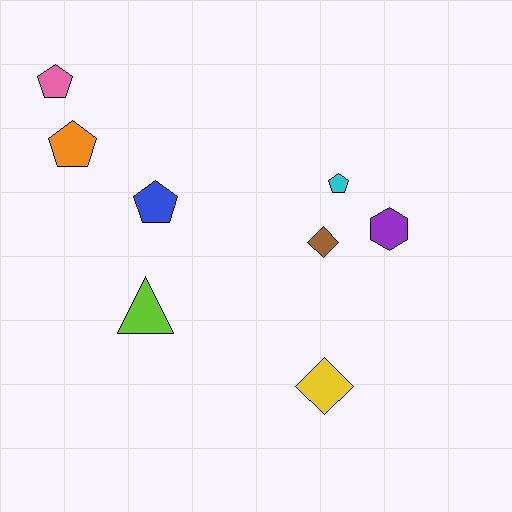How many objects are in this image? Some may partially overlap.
There are 8 objects.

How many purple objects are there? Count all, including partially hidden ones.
There is 1 purple object.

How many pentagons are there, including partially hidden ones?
There are 4 pentagons.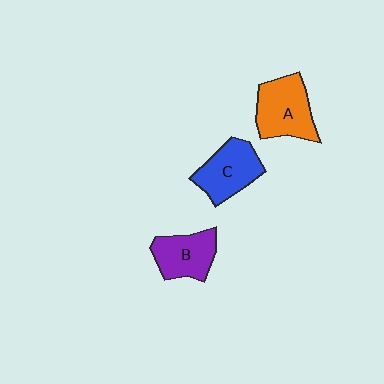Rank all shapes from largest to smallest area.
From largest to smallest: A (orange), C (blue), B (purple).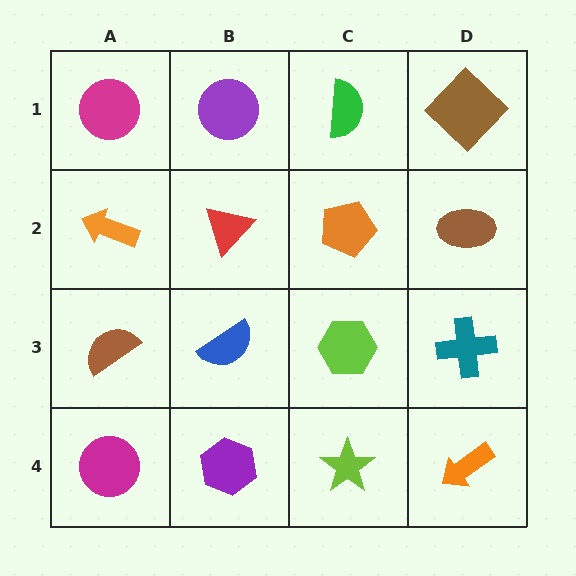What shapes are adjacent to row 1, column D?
A brown ellipse (row 2, column D), a green semicircle (row 1, column C).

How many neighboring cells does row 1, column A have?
2.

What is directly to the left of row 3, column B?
A brown semicircle.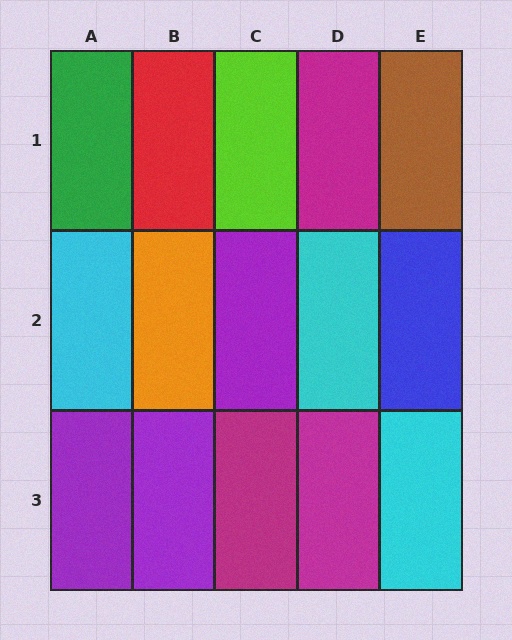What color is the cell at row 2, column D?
Cyan.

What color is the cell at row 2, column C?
Purple.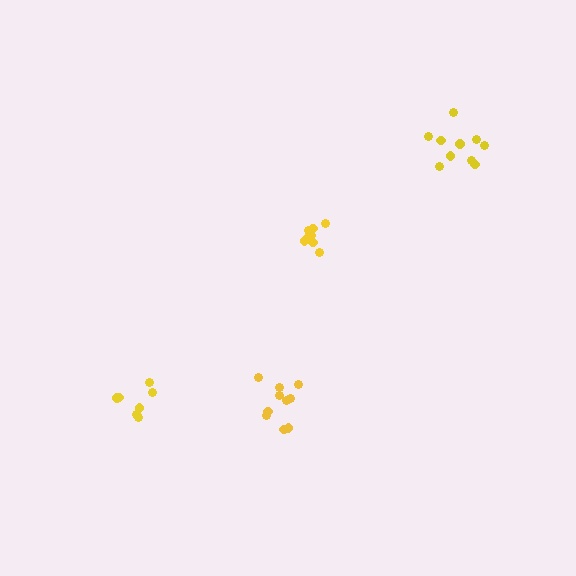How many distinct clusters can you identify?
There are 4 distinct clusters.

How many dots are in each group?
Group 1: 7 dots, Group 2: 10 dots, Group 3: 8 dots, Group 4: 10 dots (35 total).